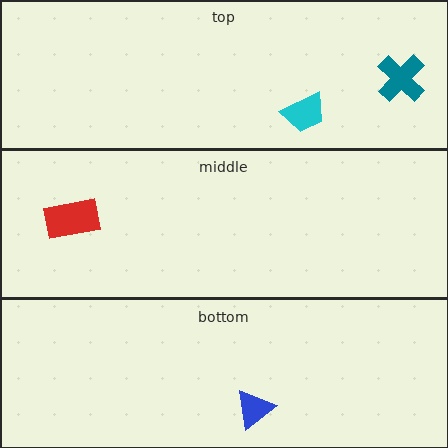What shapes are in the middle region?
The red rectangle.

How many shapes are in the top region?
2.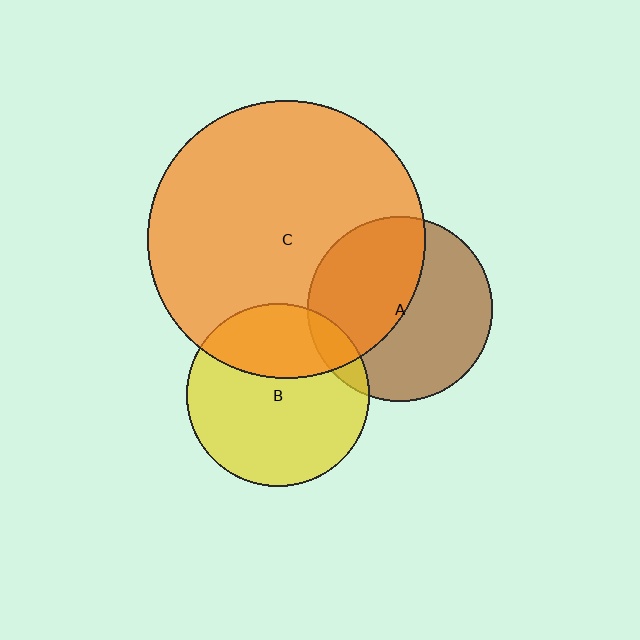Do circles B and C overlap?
Yes.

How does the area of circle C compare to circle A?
Approximately 2.3 times.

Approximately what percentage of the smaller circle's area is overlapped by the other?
Approximately 30%.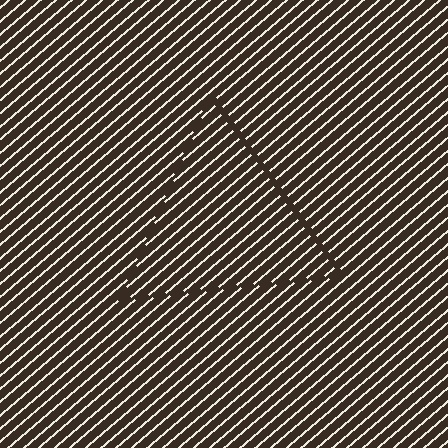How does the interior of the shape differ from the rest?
The interior of the shape contains the same grating, shifted by half a period — the contour is defined by the phase discontinuity where line-ends from the inner and outer gratings abut.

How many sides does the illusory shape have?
3 sides — the line-ends trace a triangle.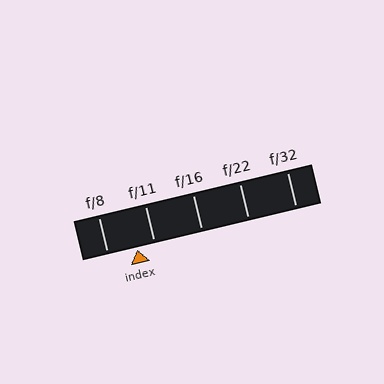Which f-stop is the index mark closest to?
The index mark is closest to f/11.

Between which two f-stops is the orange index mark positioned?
The index mark is between f/8 and f/11.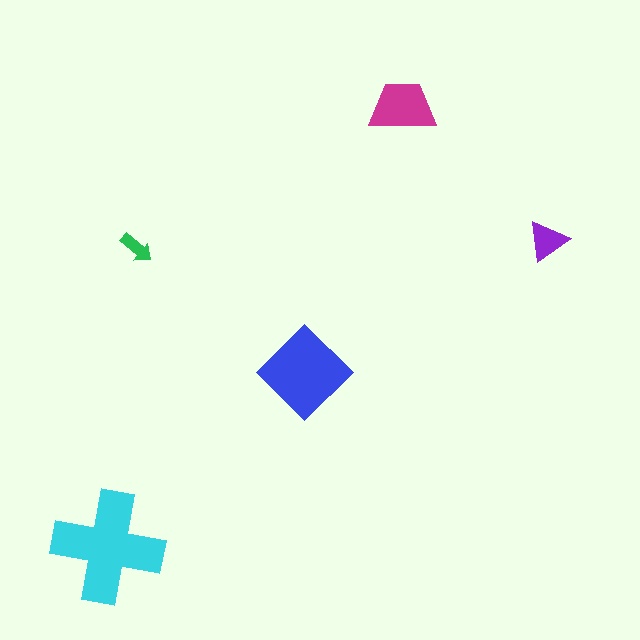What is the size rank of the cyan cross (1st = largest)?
1st.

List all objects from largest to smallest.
The cyan cross, the blue diamond, the magenta trapezoid, the purple triangle, the green arrow.